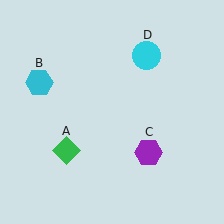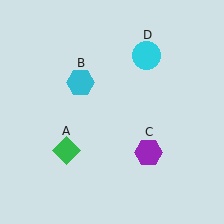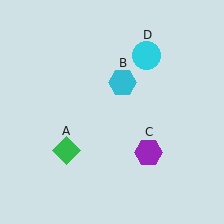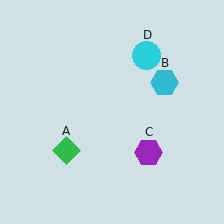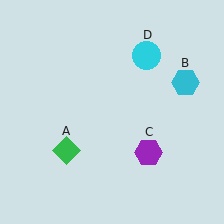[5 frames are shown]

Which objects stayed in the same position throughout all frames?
Green diamond (object A) and purple hexagon (object C) and cyan circle (object D) remained stationary.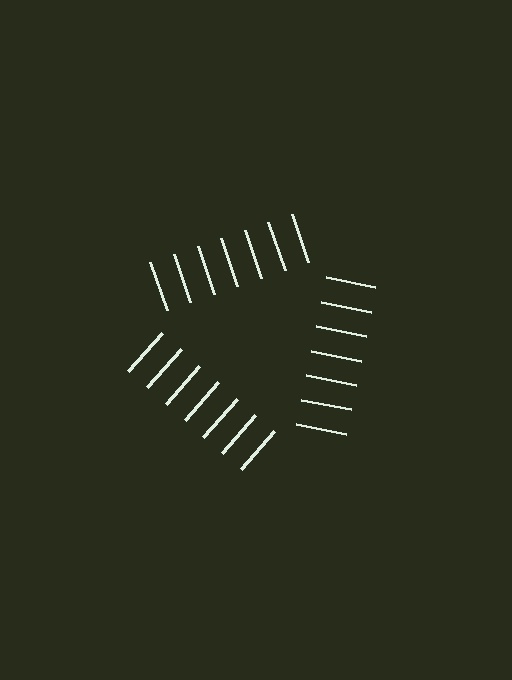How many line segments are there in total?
21 — 7 along each of the 3 edges.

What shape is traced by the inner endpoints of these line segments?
An illusory triangle — the line segments terminate on its edges but no continuous stroke is drawn.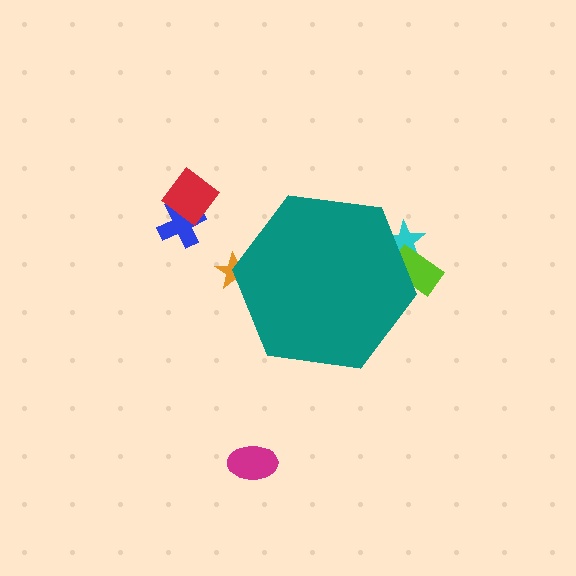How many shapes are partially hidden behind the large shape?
3 shapes are partially hidden.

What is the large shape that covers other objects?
A teal hexagon.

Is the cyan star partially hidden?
Yes, the cyan star is partially hidden behind the teal hexagon.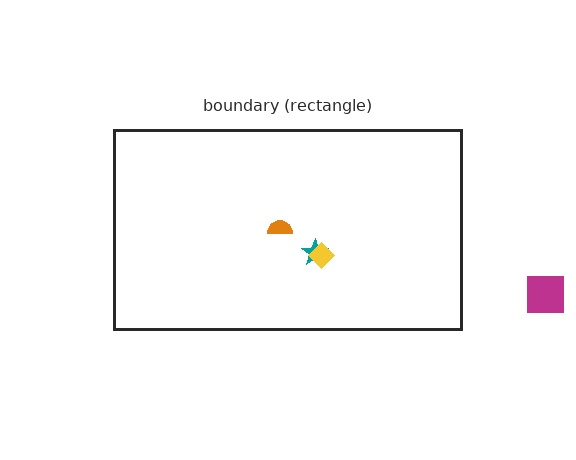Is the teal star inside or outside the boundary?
Inside.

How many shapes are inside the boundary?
3 inside, 1 outside.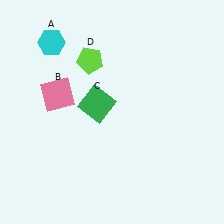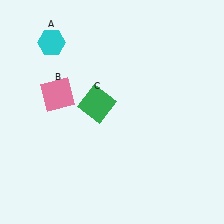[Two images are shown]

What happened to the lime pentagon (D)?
The lime pentagon (D) was removed in Image 2. It was in the top-left area of Image 1.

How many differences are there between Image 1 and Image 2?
There is 1 difference between the two images.